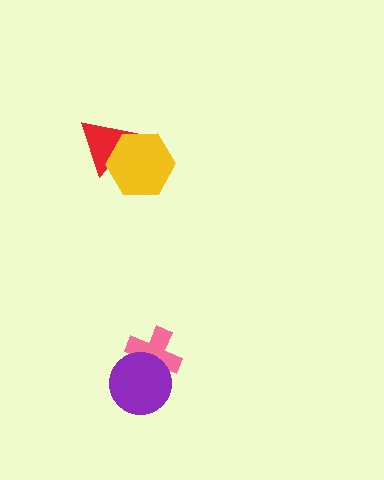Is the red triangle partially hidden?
Yes, it is partially covered by another shape.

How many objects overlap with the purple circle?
1 object overlaps with the purple circle.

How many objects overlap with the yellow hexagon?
1 object overlaps with the yellow hexagon.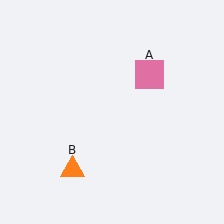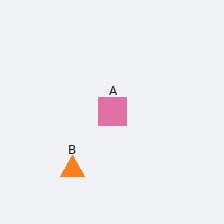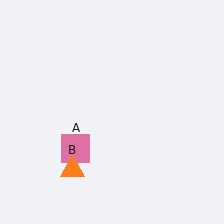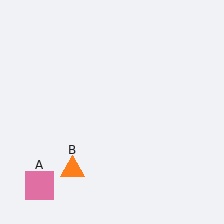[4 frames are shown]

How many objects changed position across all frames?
1 object changed position: pink square (object A).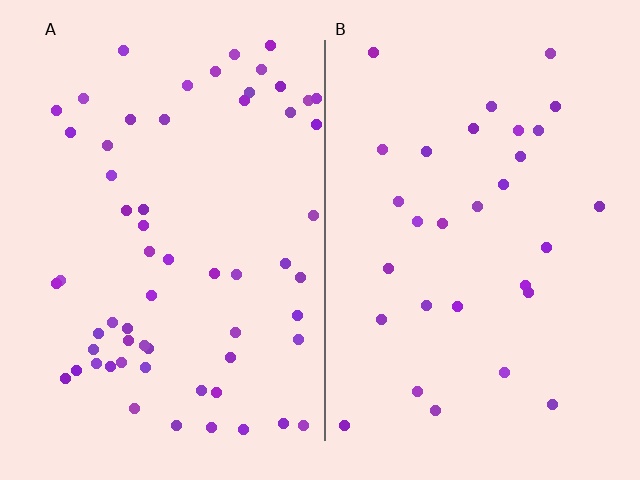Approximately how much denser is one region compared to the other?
Approximately 2.0× — region A over region B.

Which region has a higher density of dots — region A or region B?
A (the left).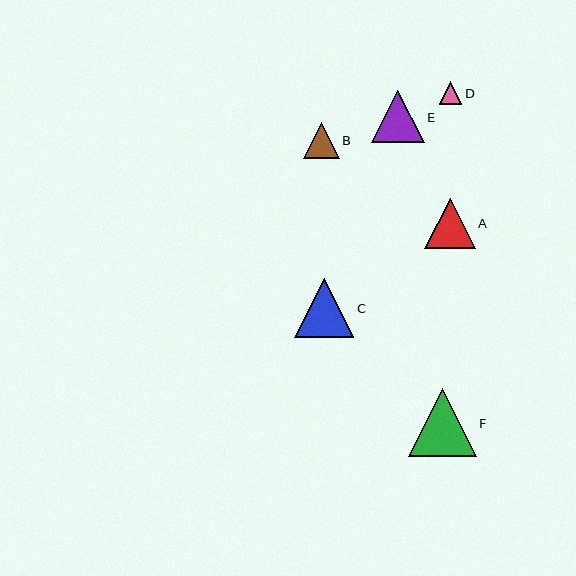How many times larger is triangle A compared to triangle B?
Triangle A is approximately 1.4 times the size of triangle B.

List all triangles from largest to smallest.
From largest to smallest: F, C, E, A, B, D.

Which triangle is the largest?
Triangle F is the largest with a size of approximately 68 pixels.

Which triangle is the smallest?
Triangle D is the smallest with a size of approximately 23 pixels.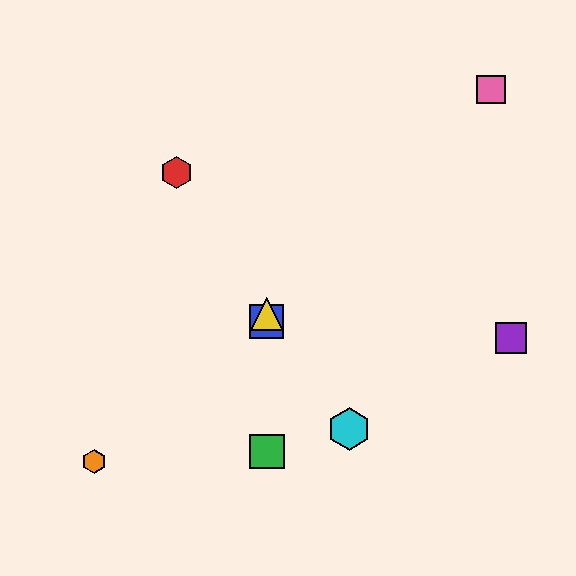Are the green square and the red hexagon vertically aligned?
No, the green square is at x≈267 and the red hexagon is at x≈176.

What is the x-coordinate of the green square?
The green square is at x≈267.